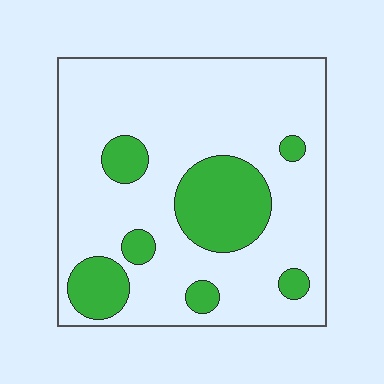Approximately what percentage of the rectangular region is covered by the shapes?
Approximately 20%.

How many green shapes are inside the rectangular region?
7.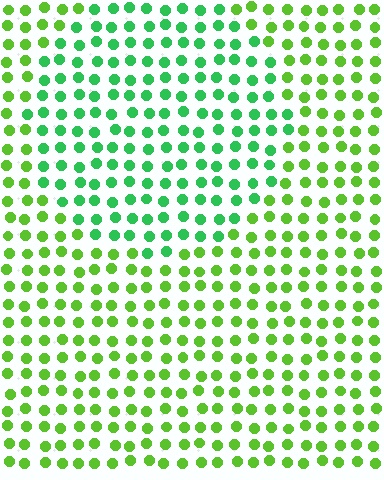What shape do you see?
I see a circle.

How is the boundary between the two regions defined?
The boundary is defined purely by a slight shift in hue (about 35 degrees). Spacing, size, and orientation are identical on both sides.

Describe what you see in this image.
The image is filled with small lime elements in a uniform arrangement. A circle-shaped region is visible where the elements are tinted to a slightly different hue, forming a subtle color boundary.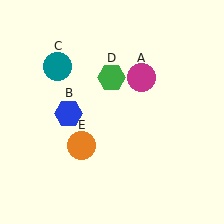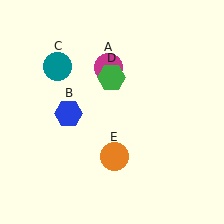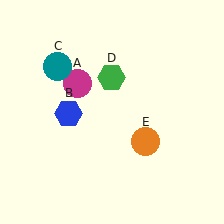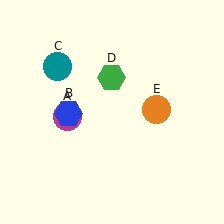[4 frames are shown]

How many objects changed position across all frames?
2 objects changed position: magenta circle (object A), orange circle (object E).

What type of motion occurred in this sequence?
The magenta circle (object A), orange circle (object E) rotated counterclockwise around the center of the scene.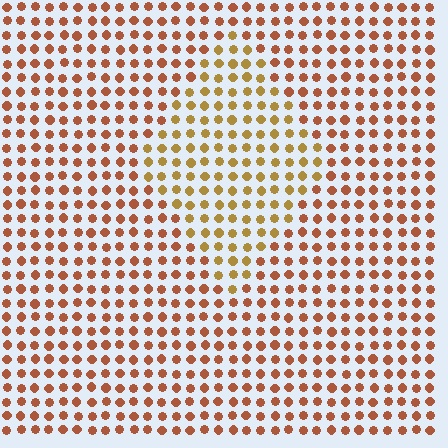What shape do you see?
I see a diamond.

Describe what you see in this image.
The image is filled with small brown elements in a uniform arrangement. A diamond-shaped region is visible where the elements are tinted to a slightly different hue, forming a subtle color boundary.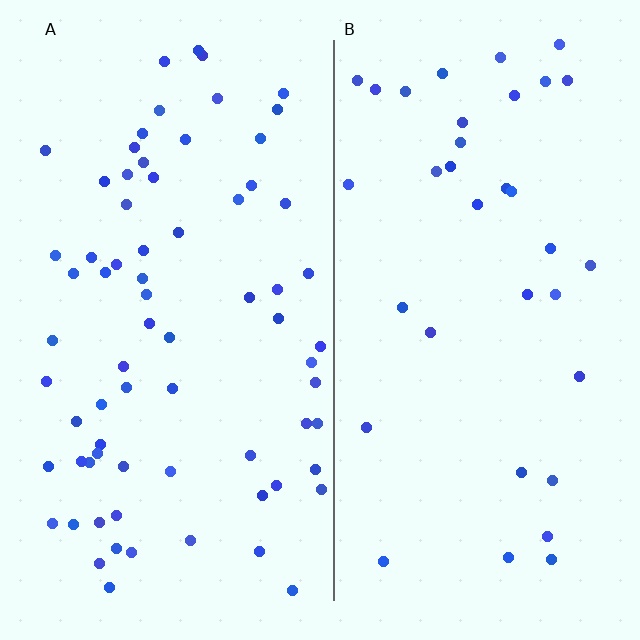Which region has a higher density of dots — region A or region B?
A (the left).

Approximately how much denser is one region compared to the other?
Approximately 2.0× — region A over region B.